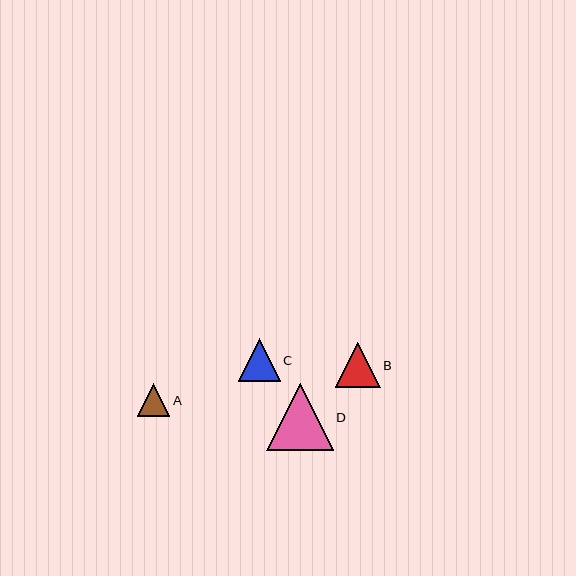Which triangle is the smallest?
Triangle A is the smallest with a size of approximately 32 pixels.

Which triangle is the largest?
Triangle D is the largest with a size of approximately 67 pixels.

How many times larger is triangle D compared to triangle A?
Triangle D is approximately 2.1 times the size of triangle A.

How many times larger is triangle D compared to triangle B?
Triangle D is approximately 1.5 times the size of triangle B.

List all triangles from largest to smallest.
From largest to smallest: D, B, C, A.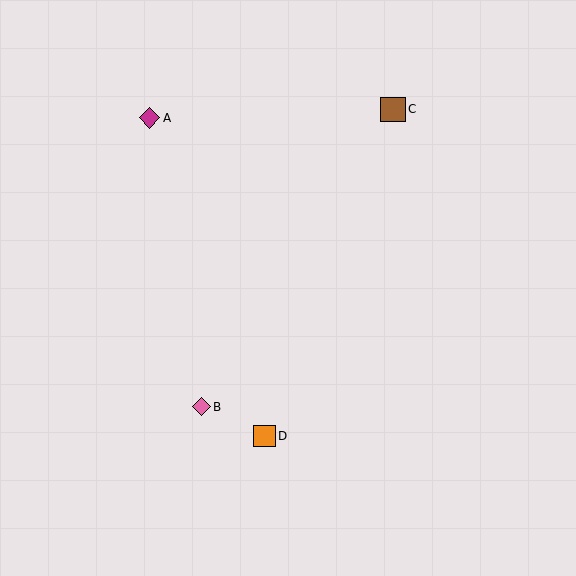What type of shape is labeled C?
Shape C is a brown square.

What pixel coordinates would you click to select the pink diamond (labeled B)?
Click at (201, 407) to select the pink diamond B.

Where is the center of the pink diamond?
The center of the pink diamond is at (201, 407).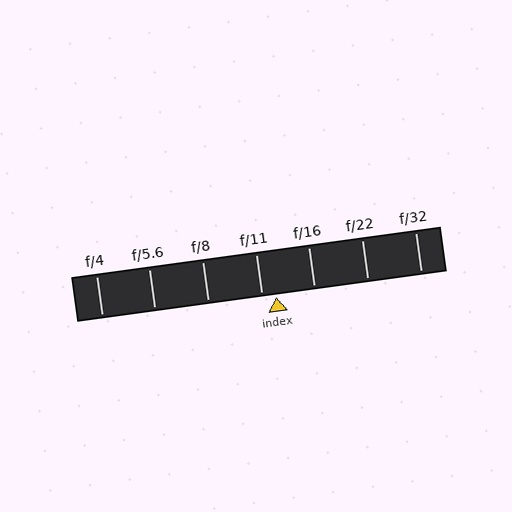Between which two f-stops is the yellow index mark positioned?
The index mark is between f/11 and f/16.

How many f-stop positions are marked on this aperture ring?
There are 7 f-stop positions marked.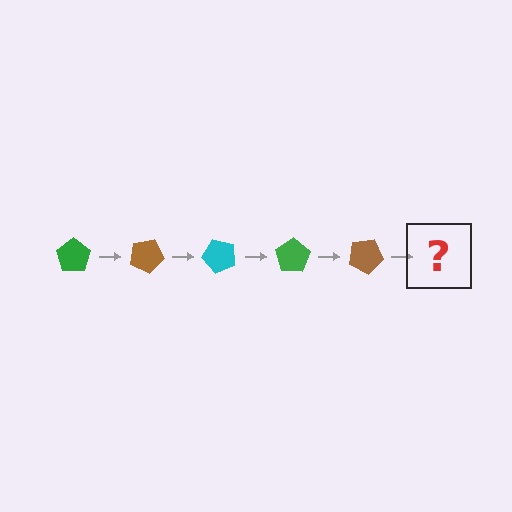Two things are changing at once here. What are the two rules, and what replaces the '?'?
The two rules are that it rotates 25 degrees each step and the color cycles through green, brown, and cyan. The '?' should be a cyan pentagon, rotated 125 degrees from the start.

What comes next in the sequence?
The next element should be a cyan pentagon, rotated 125 degrees from the start.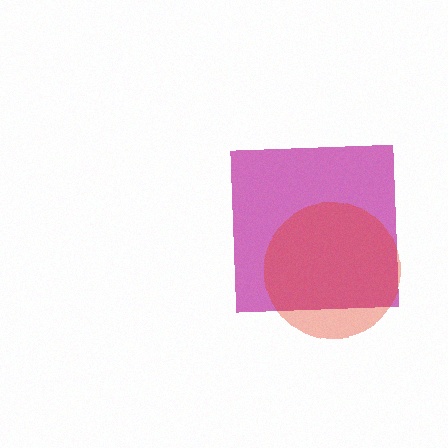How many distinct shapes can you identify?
There are 2 distinct shapes: a magenta square, a red circle.